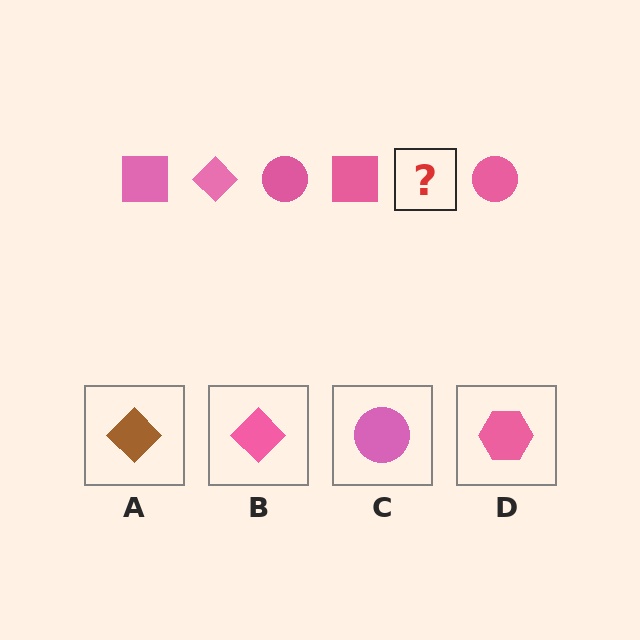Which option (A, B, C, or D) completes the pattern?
B.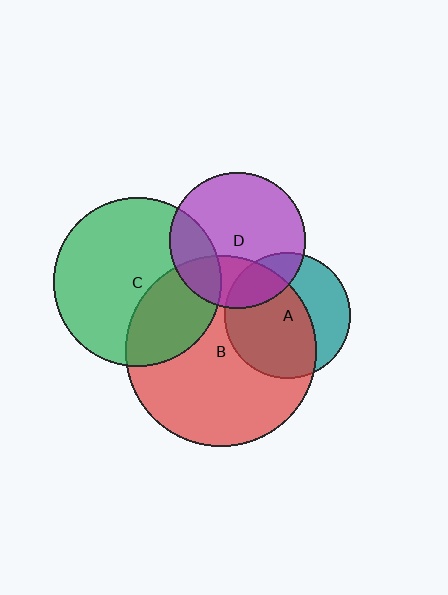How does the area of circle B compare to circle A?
Approximately 2.3 times.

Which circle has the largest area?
Circle B (red).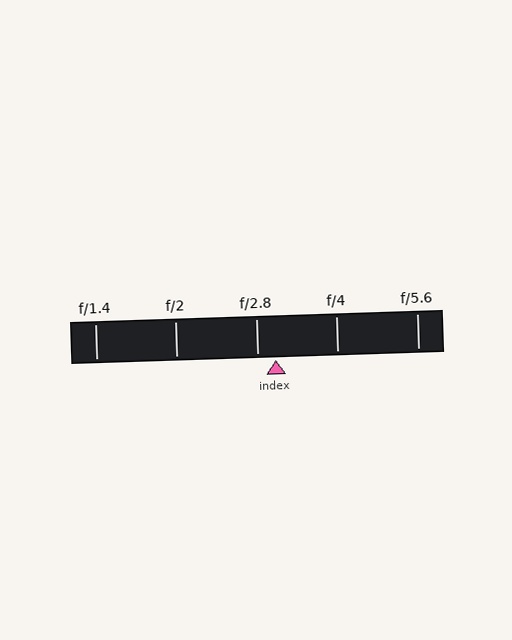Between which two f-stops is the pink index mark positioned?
The index mark is between f/2.8 and f/4.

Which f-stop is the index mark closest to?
The index mark is closest to f/2.8.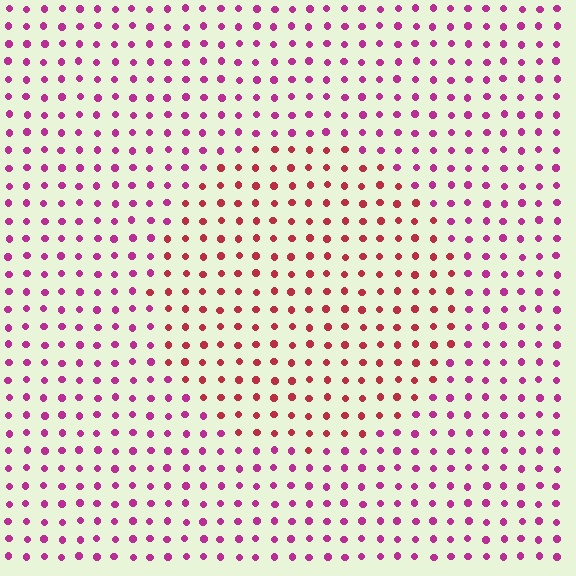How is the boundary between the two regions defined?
The boundary is defined purely by a slight shift in hue (about 35 degrees). Spacing, size, and orientation are identical on both sides.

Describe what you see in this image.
The image is filled with small magenta elements in a uniform arrangement. A circle-shaped region is visible where the elements are tinted to a slightly different hue, forming a subtle color boundary.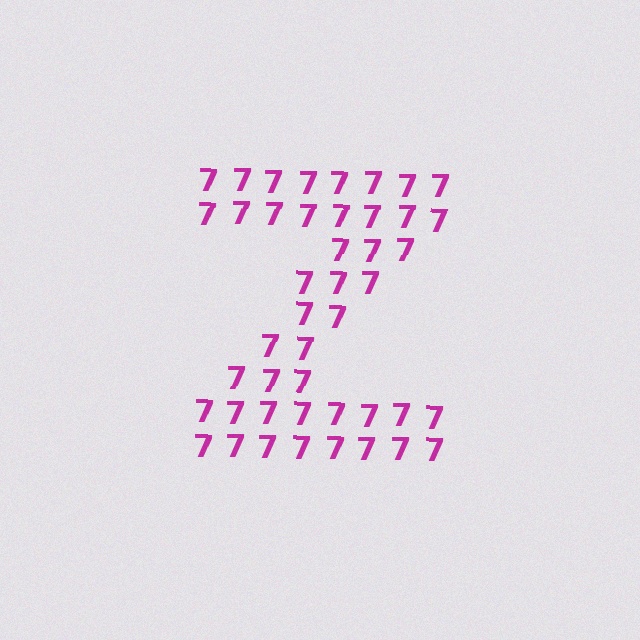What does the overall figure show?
The overall figure shows the letter Z.